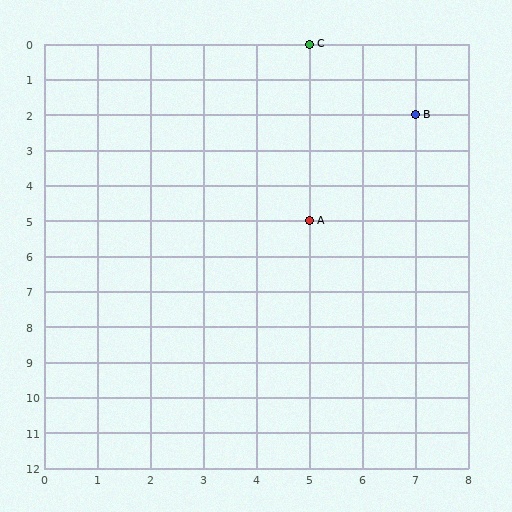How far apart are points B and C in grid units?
Points B and C are 2 columns and 2 rows apart (about 2.8 grid units diagonally).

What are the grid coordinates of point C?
Point C is at grid coordinates (5, 0).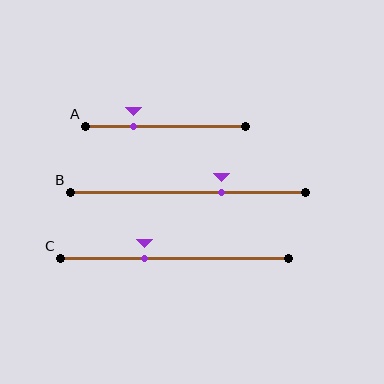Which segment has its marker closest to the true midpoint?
Segment C has its marker closest to the true midpoint.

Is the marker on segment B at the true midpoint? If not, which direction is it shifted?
No, the marker on segment B is shifted to the right by about 14% of the segment length.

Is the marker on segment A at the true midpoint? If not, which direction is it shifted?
No, the marker on segment A is shifted to the left by about 20% of the segment length.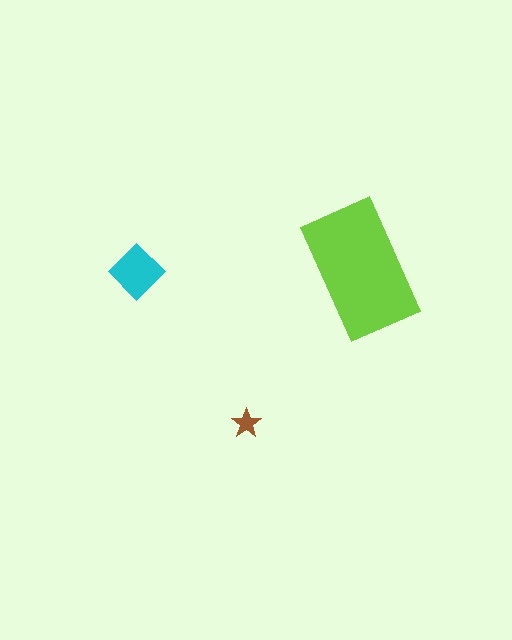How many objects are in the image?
There are 3 objects in the image.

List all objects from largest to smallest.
The lime rectangle, the cyan diamond, the brown star.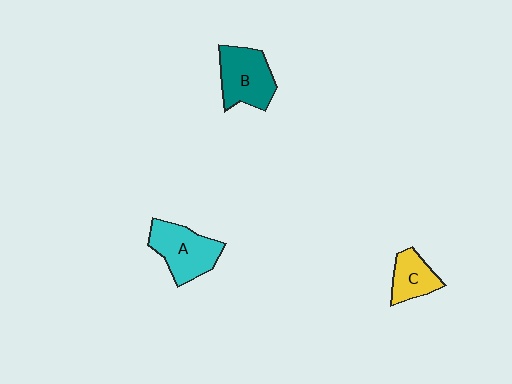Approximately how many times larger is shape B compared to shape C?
Approximately 1.6 times.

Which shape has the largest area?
Shape A (cyan).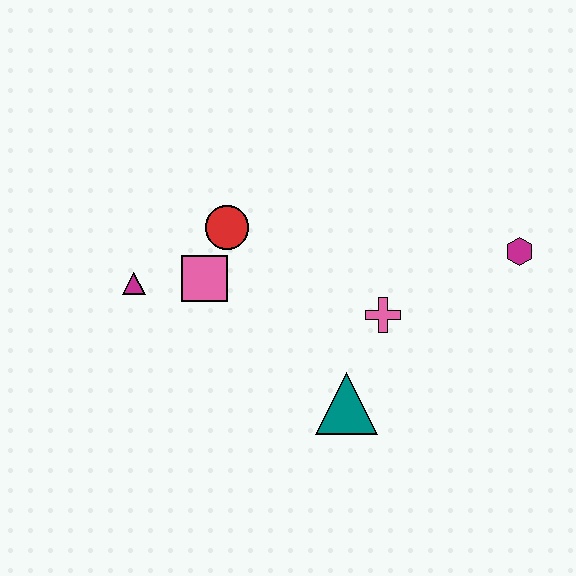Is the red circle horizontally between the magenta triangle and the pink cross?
Yes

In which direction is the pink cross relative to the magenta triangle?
The pink cross is to the right of the magenta triangle.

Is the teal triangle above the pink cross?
No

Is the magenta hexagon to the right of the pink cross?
Yes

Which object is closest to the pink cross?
The teal triangle is closest to the pink cross.